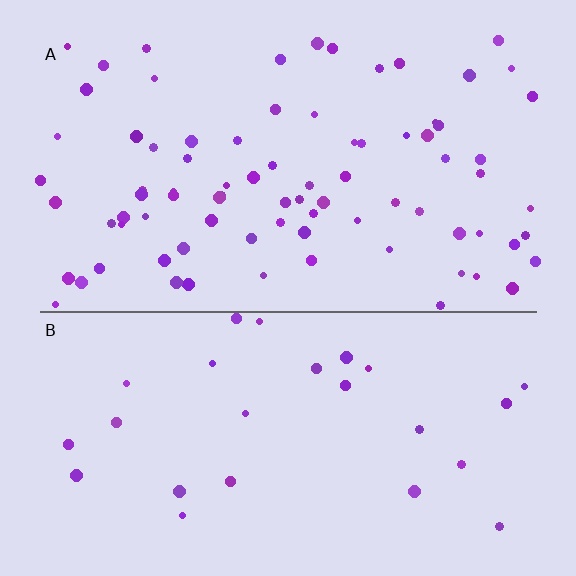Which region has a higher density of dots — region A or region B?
A (the top).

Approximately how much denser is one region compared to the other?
Approximately 3.1× — region A over region B.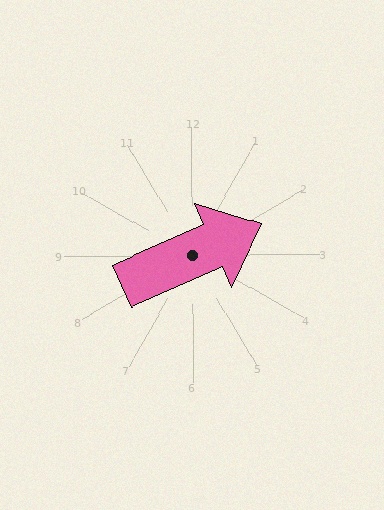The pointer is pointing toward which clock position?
Roughly 2 o'clock.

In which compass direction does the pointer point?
Northeast.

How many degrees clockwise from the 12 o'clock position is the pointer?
Approximately 66 degrees.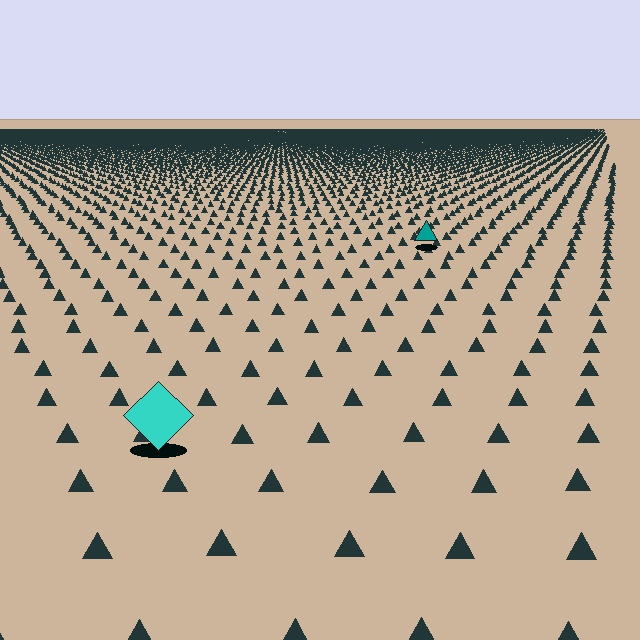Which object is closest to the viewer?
The cyan diamond is closest. The texture marks near it are larger and more spread out.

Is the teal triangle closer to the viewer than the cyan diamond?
No. The cyan diamond is closer — you can tell from the texture gradient: the ground texture is coarser near it.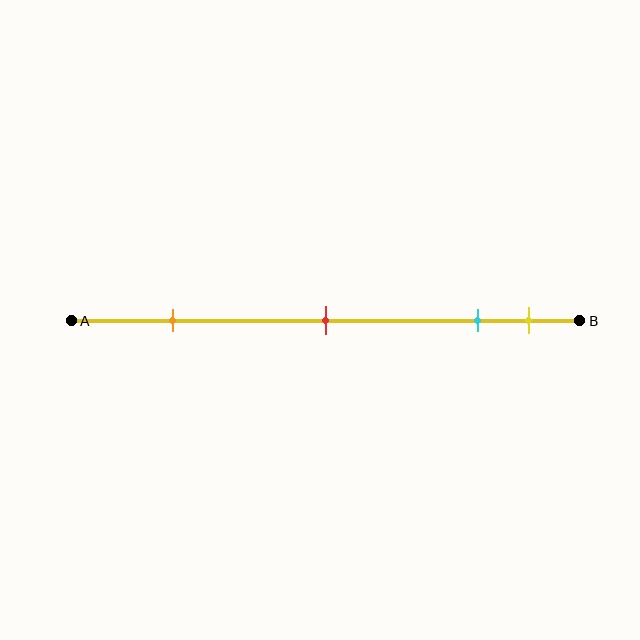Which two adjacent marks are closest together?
The cyan and yellow marks are the closest adjacent pair.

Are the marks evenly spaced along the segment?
No, the marks are not evenly spaced.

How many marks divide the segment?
There are 4 marks dividing the segment.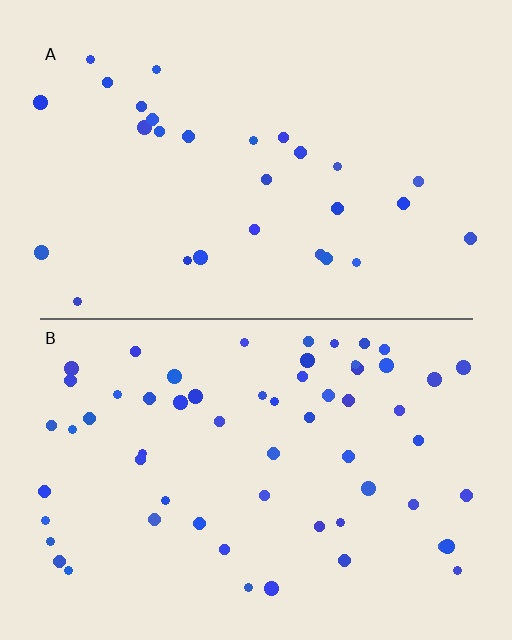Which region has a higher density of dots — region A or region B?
B (the bottom).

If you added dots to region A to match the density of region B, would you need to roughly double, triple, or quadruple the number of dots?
Approximately double.